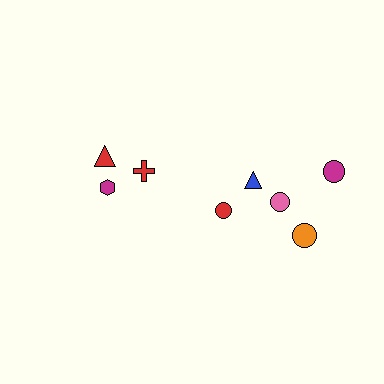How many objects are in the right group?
There are 5 objects.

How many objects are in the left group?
There are 3 objects.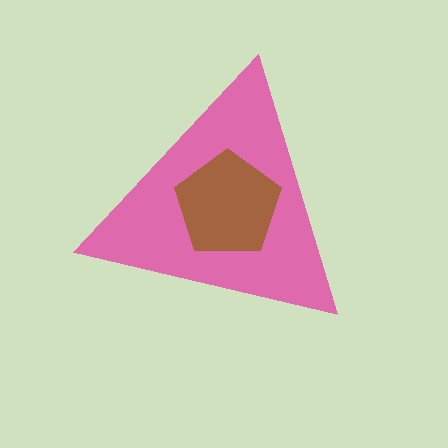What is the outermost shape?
The pink triangle.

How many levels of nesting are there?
2.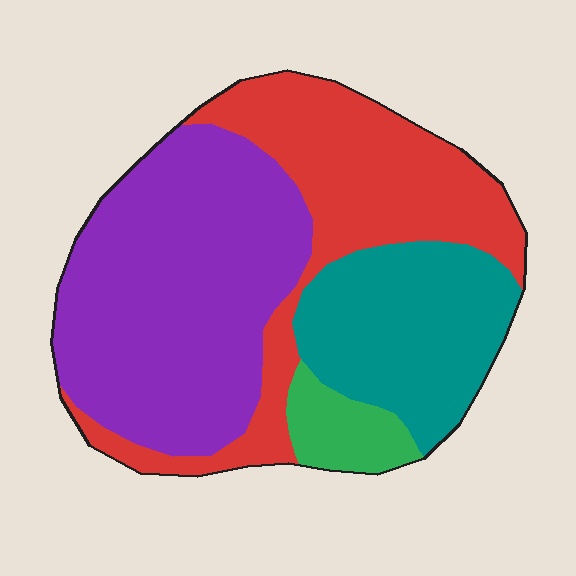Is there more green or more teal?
Teal.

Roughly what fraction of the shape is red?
Red takes up about one third (1/3) of the shape.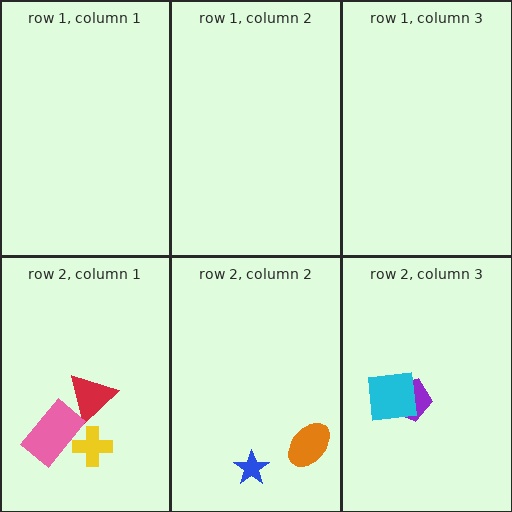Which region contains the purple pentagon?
The row 2, column 3 region.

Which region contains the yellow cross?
The row 2, column 1 region.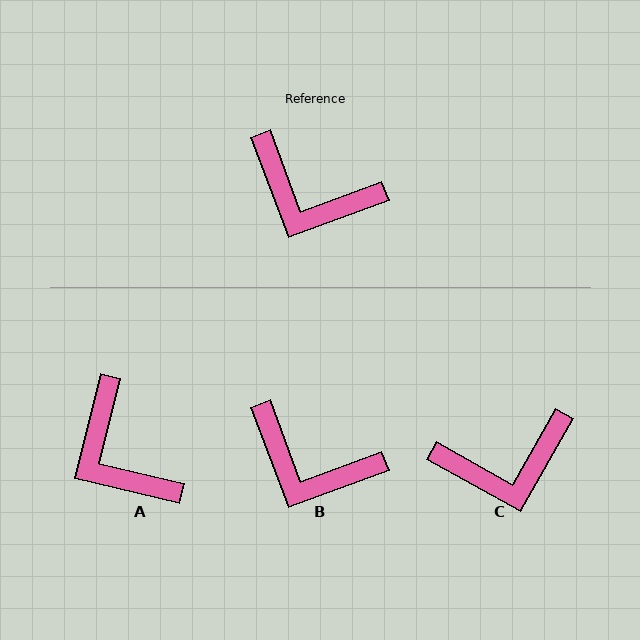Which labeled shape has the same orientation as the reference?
B.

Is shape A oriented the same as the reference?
No, it is off by about 34 degrees.